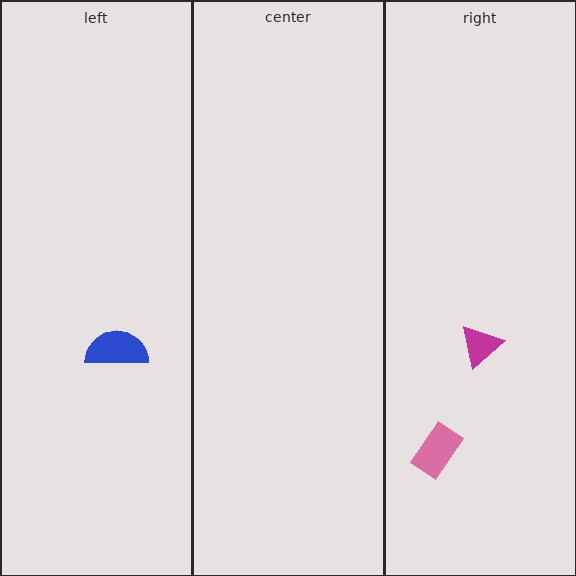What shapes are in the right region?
The magenta triangle, the pink rectangle.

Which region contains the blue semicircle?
The left region.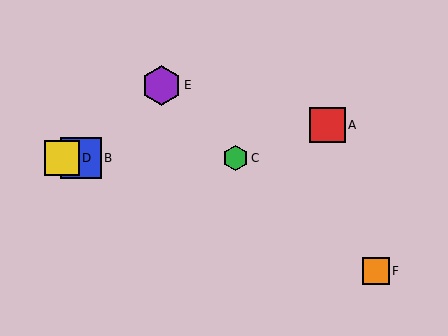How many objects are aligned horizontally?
3 objects (B, C, D) are aligned horizontally.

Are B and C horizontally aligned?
Yes, both are at y≈158.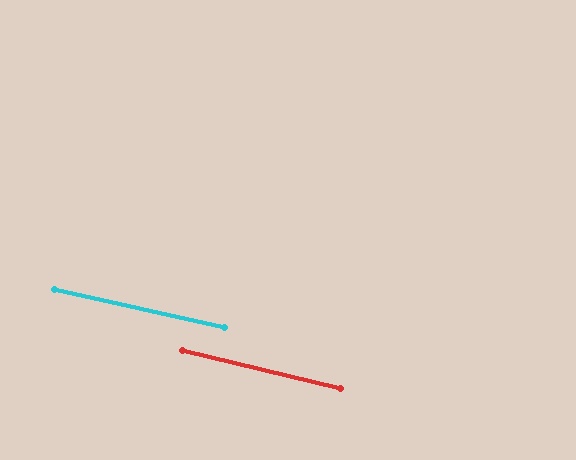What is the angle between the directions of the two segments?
Approximately 1 degree.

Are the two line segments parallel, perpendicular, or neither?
Parallel — their directions differ by only 0.9°.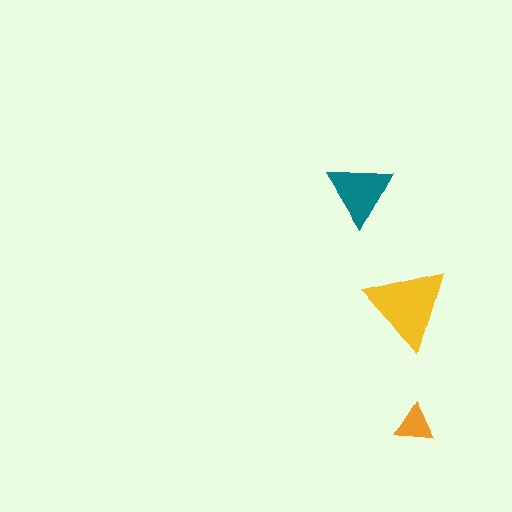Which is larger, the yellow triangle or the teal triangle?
The yellow one.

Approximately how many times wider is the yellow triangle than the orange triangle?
About 2 times wider.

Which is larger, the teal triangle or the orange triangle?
The teal one.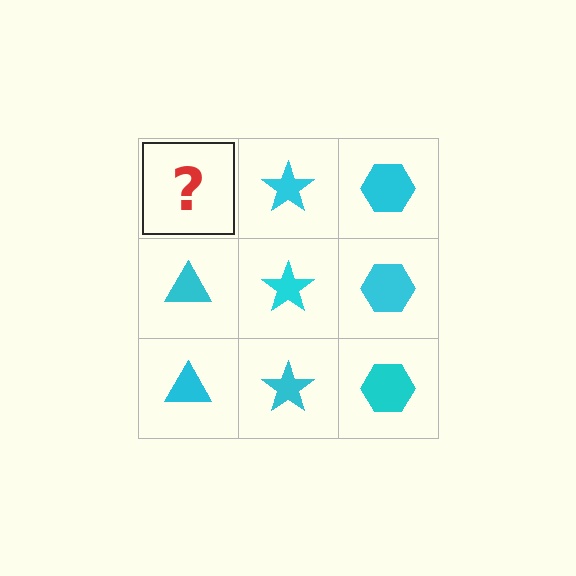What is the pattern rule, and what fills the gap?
The rule is that each column has a consistent shape. The gap should be filled with a cyan triangle.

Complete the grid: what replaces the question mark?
The question mark should be replaced with a cyan triangle.